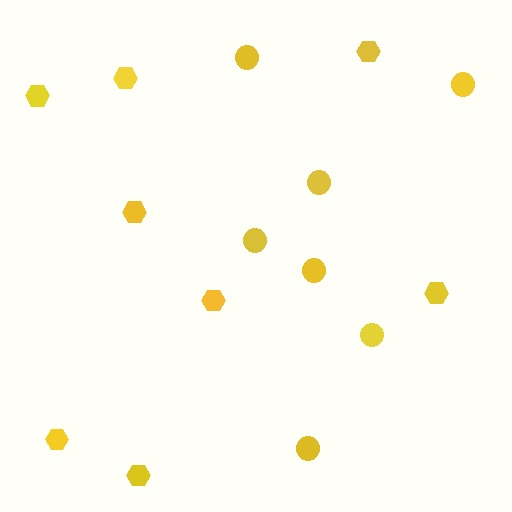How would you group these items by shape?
There are 2 groups: one group of hexagons (8) and one group of circles (7).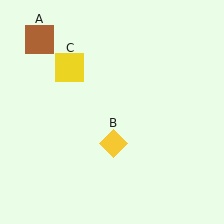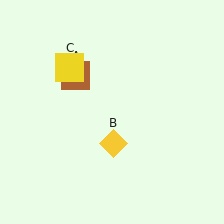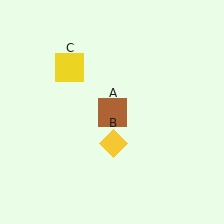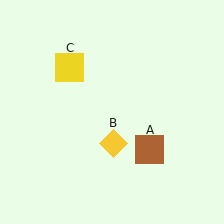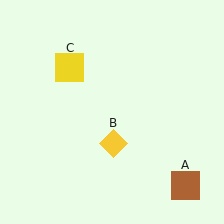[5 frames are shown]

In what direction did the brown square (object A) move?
The brown square (object A) moved down and to the right.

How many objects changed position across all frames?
1 object changed position: brown square (object A).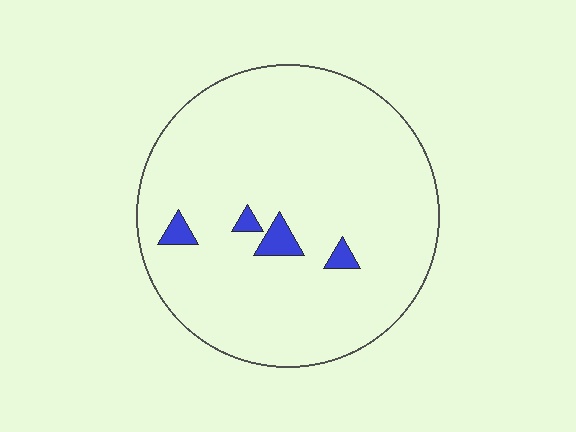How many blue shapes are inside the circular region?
4.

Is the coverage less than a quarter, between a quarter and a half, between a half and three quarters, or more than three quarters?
Less than a quarter.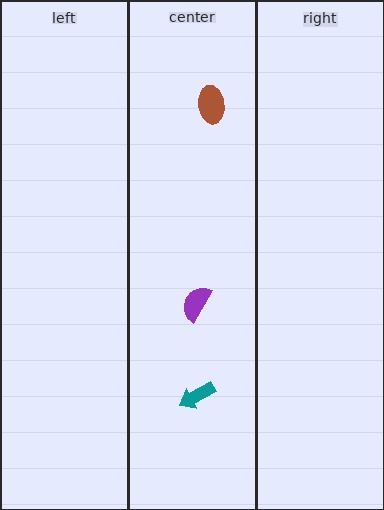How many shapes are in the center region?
3.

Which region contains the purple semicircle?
The center region.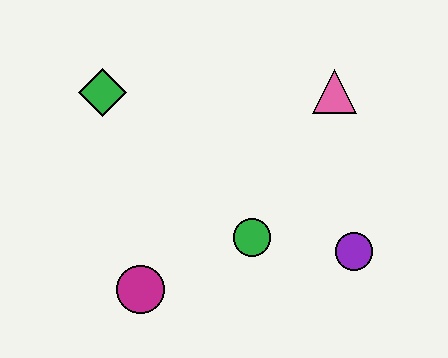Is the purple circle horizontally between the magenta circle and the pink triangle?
No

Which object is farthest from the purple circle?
The green diamond is farthest from the purple circle.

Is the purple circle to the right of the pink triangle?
Yes